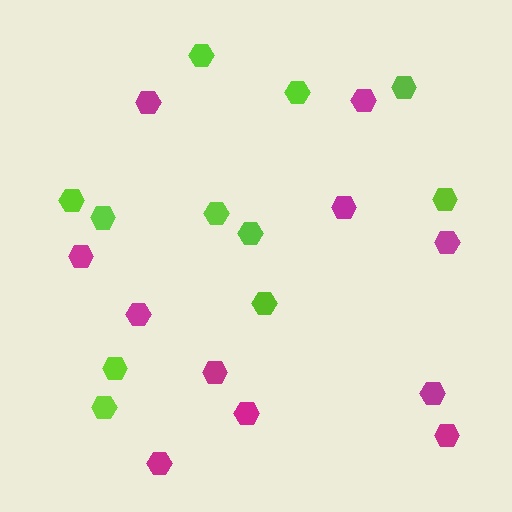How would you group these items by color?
There are 2 groups: one group of magenta hexagons (11) and one group of lime hexagons (11).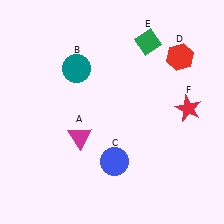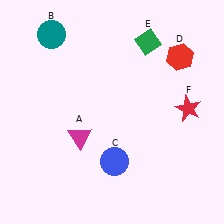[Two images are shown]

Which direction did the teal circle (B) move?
The teal circle (B) moved up.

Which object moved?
The teal circle (B) moved up.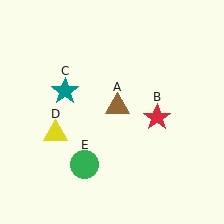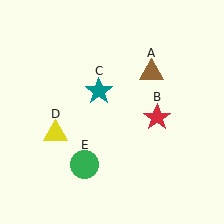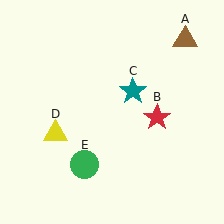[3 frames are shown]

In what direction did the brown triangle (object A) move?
The brown triangle (object A) moved up and to the right.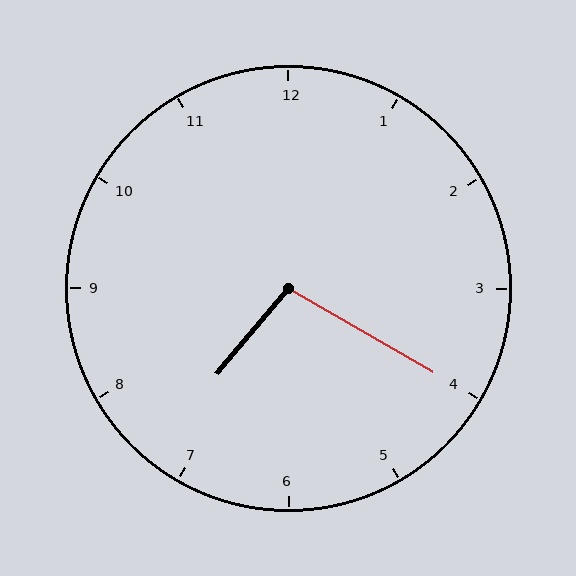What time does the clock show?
7:20.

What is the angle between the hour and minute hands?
Approximately 100 degrees.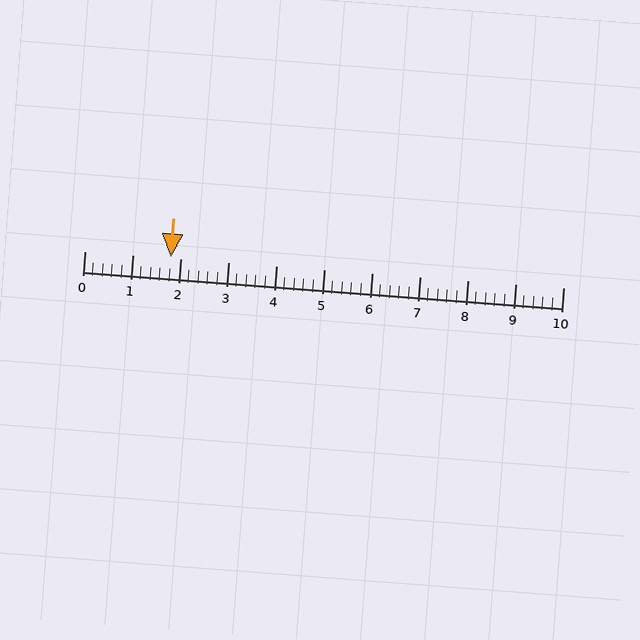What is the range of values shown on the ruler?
The ruler shows values from 0 to 10.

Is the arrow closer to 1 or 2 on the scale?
The arrow is closer to 2.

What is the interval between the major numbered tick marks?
The major tick marks are spaced 1 units apart.